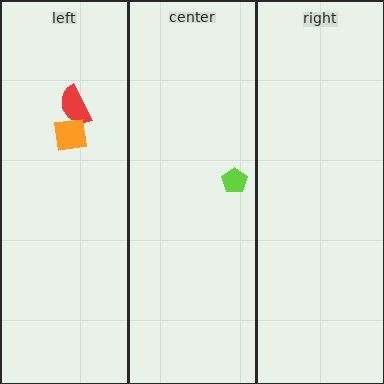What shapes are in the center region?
The lime pentagon.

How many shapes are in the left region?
2.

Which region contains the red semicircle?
The left region.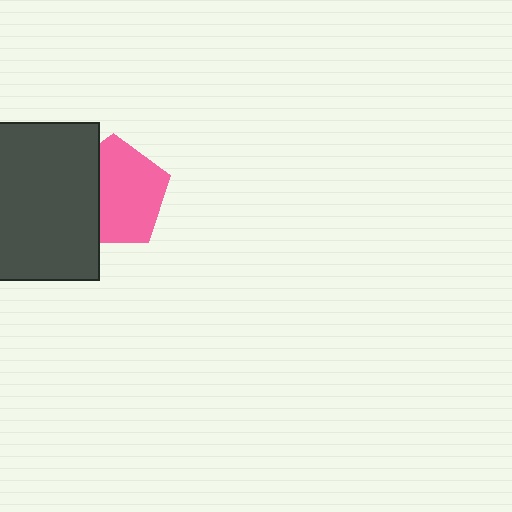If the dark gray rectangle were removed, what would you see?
You would see the complete pink pentagon.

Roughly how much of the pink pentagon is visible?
Most of it is visible (roughly 66%).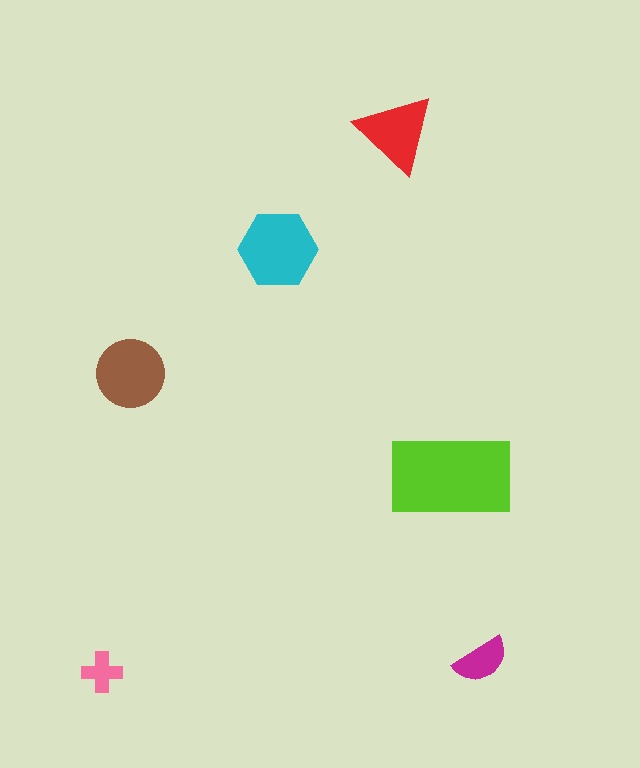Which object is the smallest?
The pink cross.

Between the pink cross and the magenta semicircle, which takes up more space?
The magenta semicircle.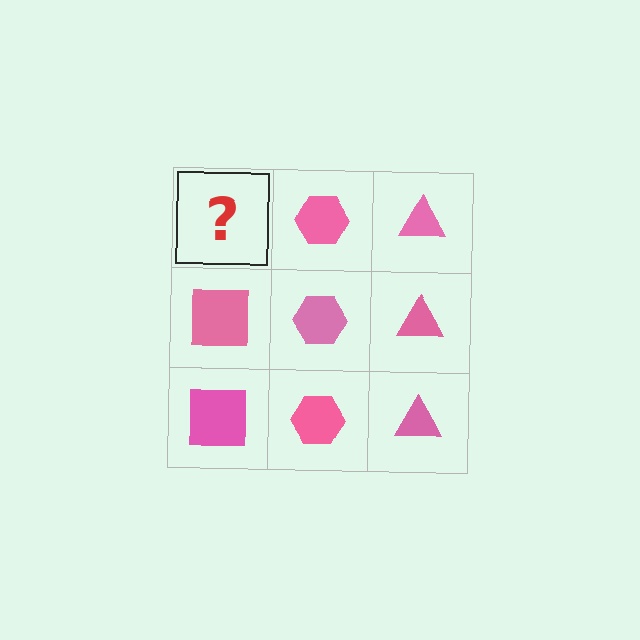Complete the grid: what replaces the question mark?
The question mark should be replaced with a pink square.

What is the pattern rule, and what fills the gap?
The rule is that each column has a consistent shape. The gap should be filled with a pink square.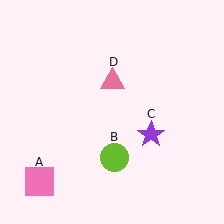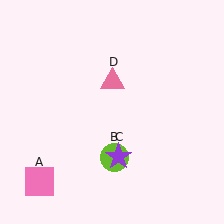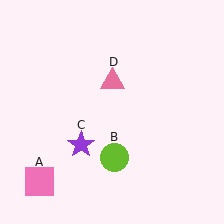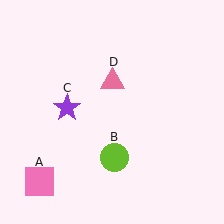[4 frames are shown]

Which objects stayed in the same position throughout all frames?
Pink square (object A) and lime circle (object B) and pink triangle (object D) remained stationary.